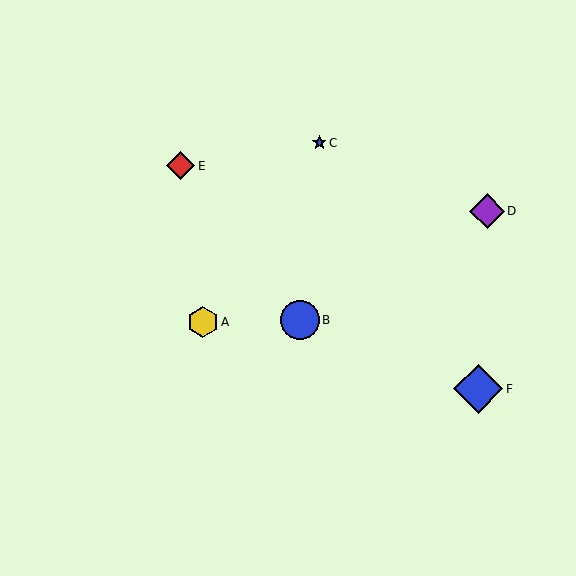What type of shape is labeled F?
Shape F is a blue diamond.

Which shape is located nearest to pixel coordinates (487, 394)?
The blue diamond (labeled F) at (478, 389) is nearest to that location.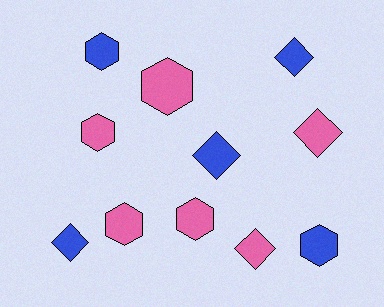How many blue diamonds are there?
There are 3 blue diamonds.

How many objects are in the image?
There are 11 objects.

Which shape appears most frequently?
Hexagon, with 6 objects.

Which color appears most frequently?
Pink, with 6 objects.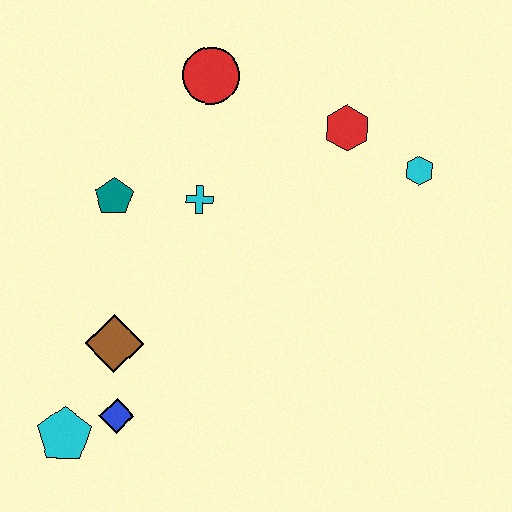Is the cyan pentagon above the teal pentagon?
No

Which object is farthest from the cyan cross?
The cyan pentagon is farthest from the cyan cross.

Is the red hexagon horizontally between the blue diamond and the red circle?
No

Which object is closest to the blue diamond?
The cyan pentagon is closest to the blue diamond.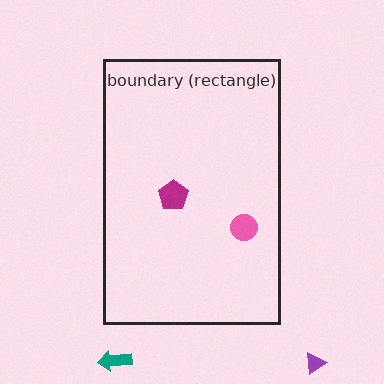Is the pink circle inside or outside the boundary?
Inside.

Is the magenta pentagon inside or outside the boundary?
Inside.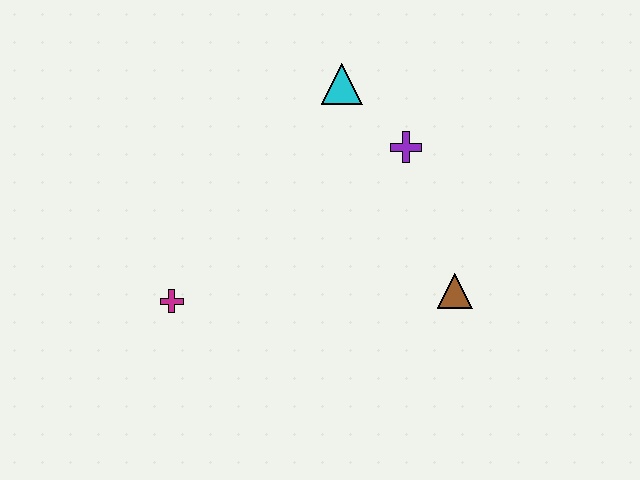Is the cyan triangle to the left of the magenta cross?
No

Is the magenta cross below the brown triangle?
Yes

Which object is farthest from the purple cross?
The magenta cross is farthest from the purple cross.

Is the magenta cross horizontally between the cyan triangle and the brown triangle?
No